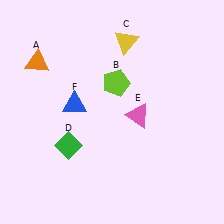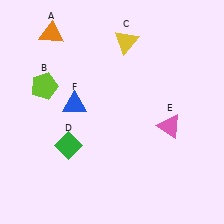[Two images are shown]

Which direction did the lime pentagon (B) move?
The lime pentagon (B) moved left.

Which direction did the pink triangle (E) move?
The pink triangle (E) moved right.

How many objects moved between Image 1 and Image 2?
3 objects moved between the two images.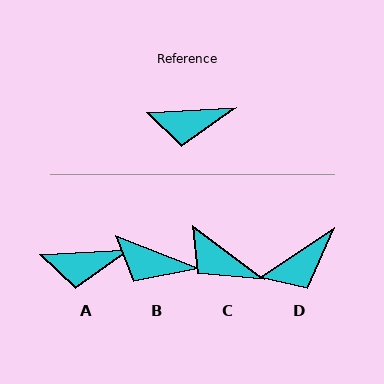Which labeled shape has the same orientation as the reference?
A.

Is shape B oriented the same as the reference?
No, it is off by about 25 degrees.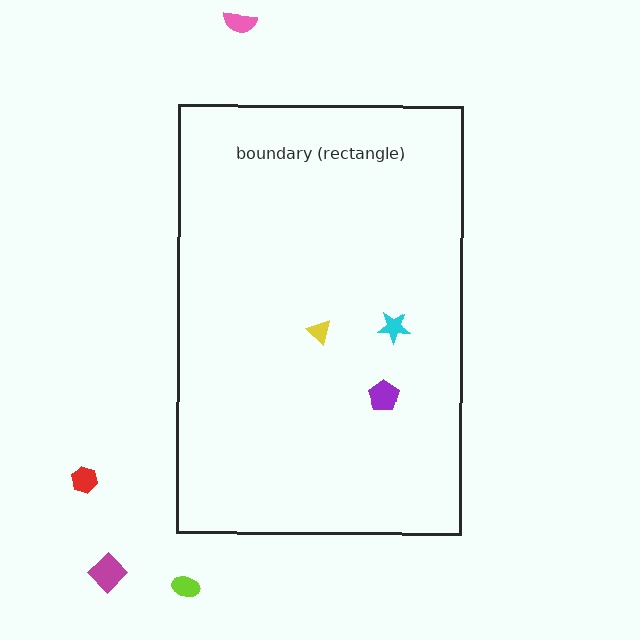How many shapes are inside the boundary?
3 inside, 4 outside.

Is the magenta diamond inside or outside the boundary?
Outside.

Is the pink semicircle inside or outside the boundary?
Outside.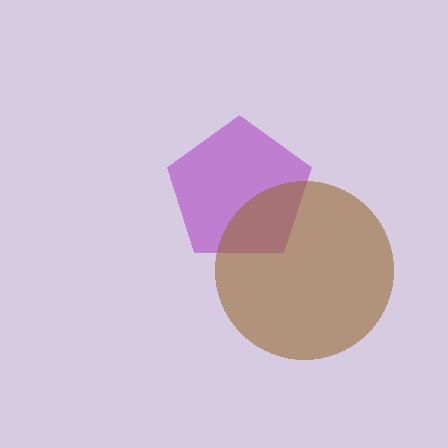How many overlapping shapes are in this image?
There are 2 overlapping shapes in the image.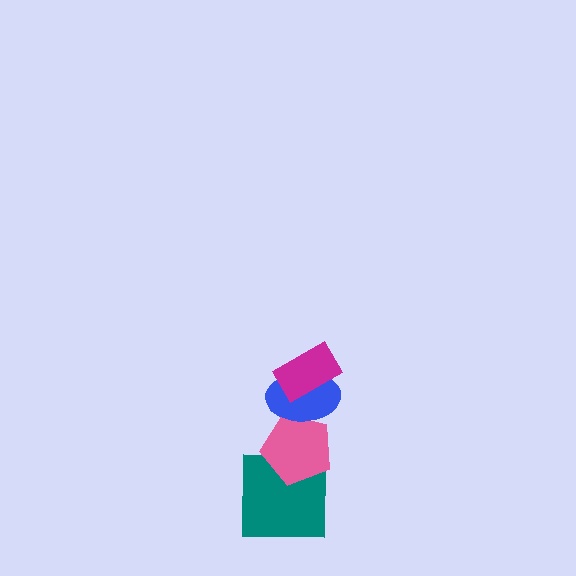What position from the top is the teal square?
The teal square is 4th from the top.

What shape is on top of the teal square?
The pink pentagon is on top of the teal square.